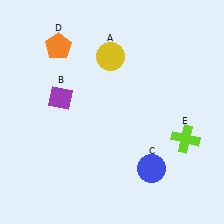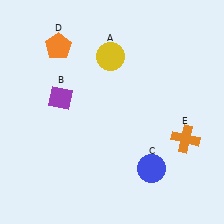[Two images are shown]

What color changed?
The cross (E) changed from lime in Image 1 to orange in Image 2.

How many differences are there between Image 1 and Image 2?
There is 1 difference between the two images.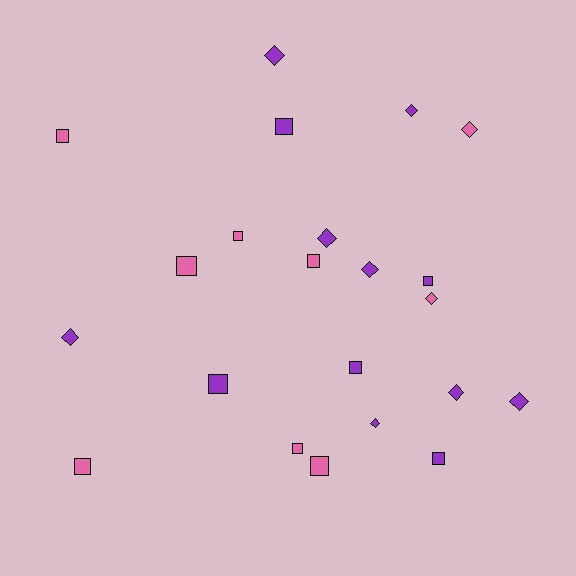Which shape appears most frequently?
Square, with 12 objects.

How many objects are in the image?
There are 22 objects.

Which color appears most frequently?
Purple, with 13 objects.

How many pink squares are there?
There are 7 pink squares.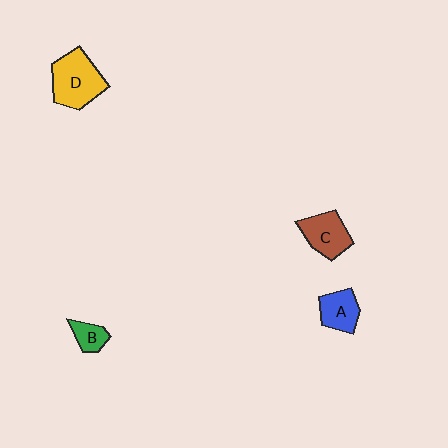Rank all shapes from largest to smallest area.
From largest to smallest: D (yellow), C (brown), A (blue), B (green).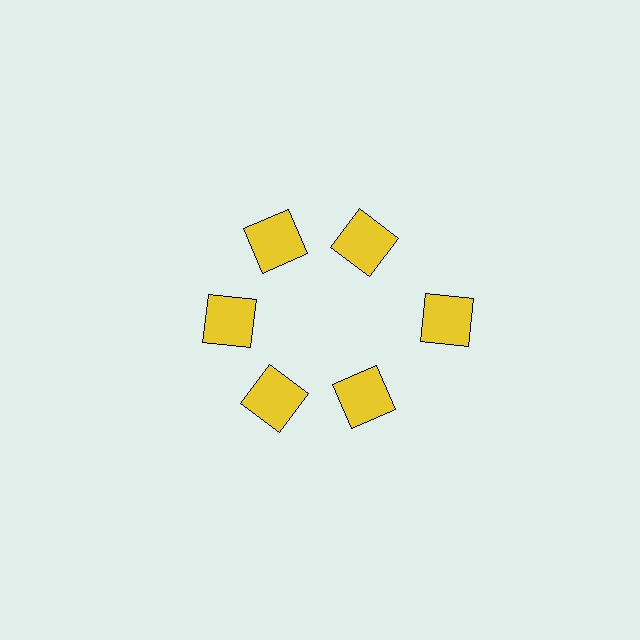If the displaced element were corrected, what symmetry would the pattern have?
It would have 6-fold rotational symmetry — the pattern would map onto itself every 60 degrees.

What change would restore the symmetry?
The symmetry would be restored by moving it inward, back onto the ring so that all 6 squares sit at equal angles and equal distance from the center.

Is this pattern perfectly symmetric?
No. The 6 yellow squares are arranged in a ring, but one element near the 3 o'clock position is pushed outward from the center, breaking the 6-fold rotational symmetry.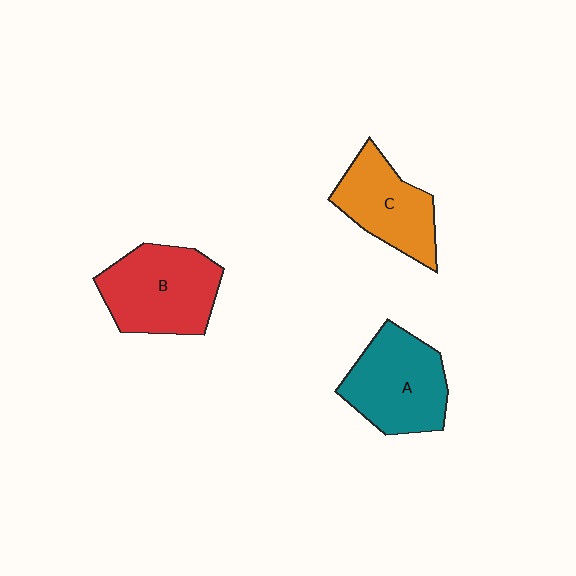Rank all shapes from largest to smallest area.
From largest to smallest: B (red), A (teal), C (orange).